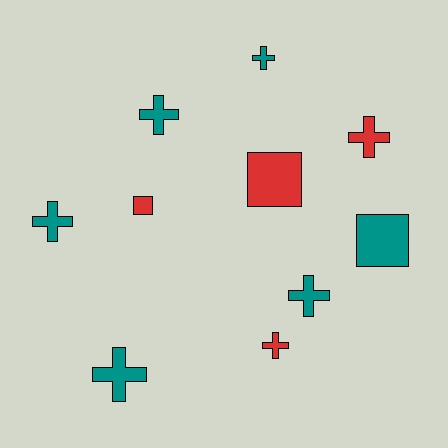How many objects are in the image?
There are 10 objects.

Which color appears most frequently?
Teal, with 6 objects.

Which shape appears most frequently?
Cross, with 7 objects.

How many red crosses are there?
There are 2 red crosses.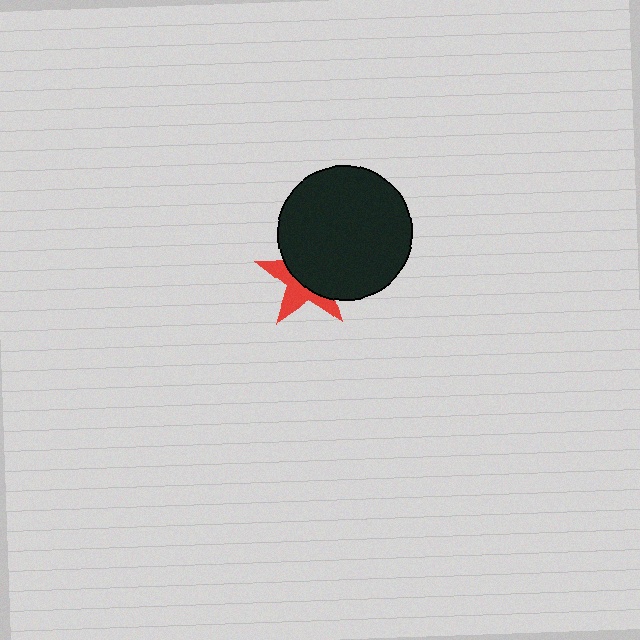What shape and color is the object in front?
The object in front is a black circle.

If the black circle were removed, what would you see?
You would see the complete red star.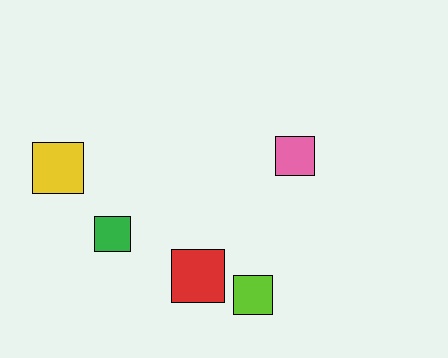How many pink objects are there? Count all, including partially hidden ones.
There is 1 pink object.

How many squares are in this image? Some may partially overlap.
There are 5 squares.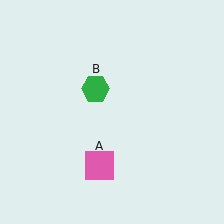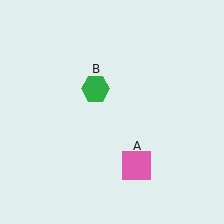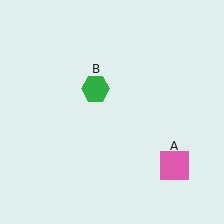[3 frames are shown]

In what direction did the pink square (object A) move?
The pink square (object A) moved right.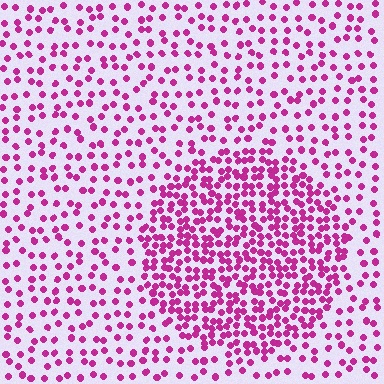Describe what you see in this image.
The image contains small magenta elements arranged at two different densities. A circle-shaped region is visible where the elements are more densely packed than the surrounding area.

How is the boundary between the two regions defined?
The boundary is defined by a change in element density (approximately 2.2x ratio). All elements are the same color, size, and shape.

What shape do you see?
I see a circle.